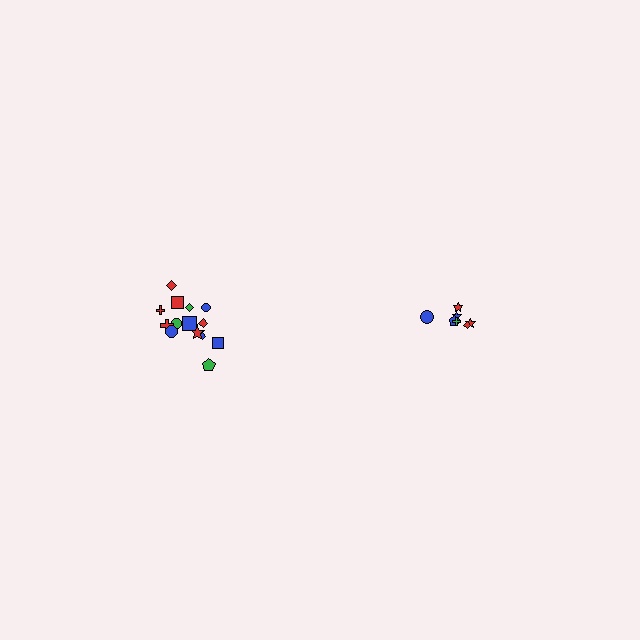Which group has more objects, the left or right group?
The left group.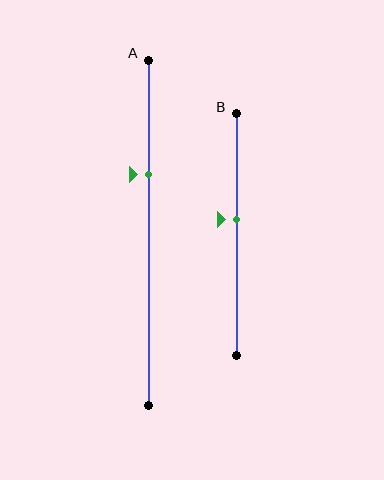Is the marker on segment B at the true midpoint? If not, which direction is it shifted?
No, the marker on segment B is shifted upward by about 6% of the segment length.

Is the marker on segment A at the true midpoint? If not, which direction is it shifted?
No, the marker on segment A is shifted upward by about 17% of the segment length.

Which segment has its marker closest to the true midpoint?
Segment B has its marker closest to the true midpoint.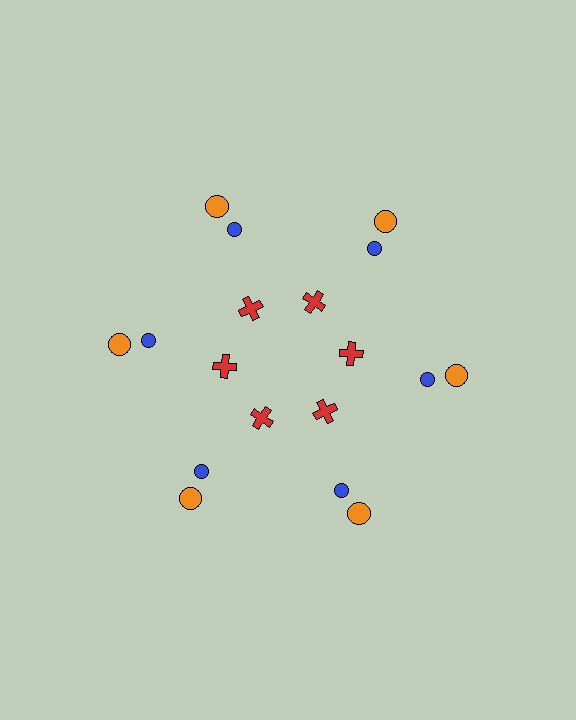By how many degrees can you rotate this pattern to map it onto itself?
The pattern maps onto itself every 60 degrees of rotation.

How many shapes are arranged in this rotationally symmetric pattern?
There are 18 shapes, arranged in 6 groups of 3.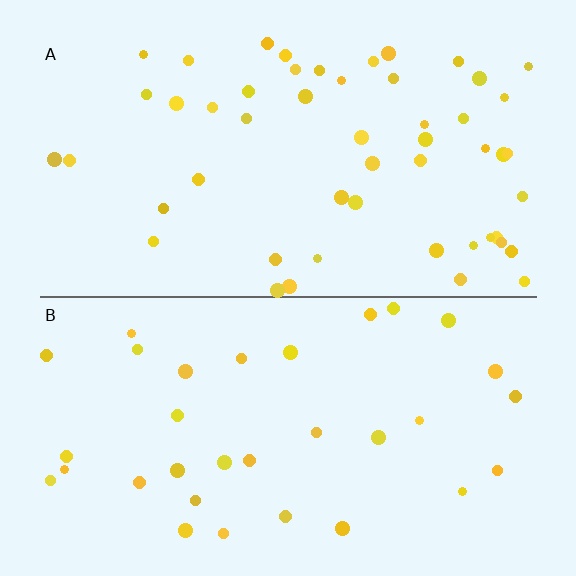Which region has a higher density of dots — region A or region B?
A (the top).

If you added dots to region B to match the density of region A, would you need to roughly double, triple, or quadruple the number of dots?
Approximately double.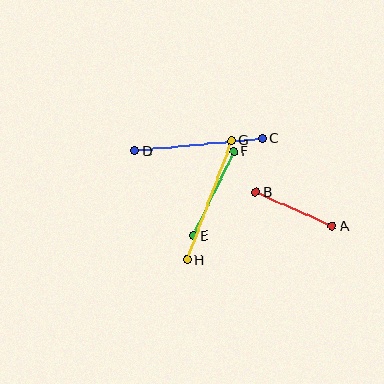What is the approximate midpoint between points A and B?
The midpoint is at approximately (294, 209) pixels.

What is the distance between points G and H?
The distance is approximately 127 pixels.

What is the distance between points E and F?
The distance is approximately 94 pixels.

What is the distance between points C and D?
The distance is approximately 128 pixels.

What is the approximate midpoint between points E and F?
The midpoint is at approximately (213, 193) pixels.